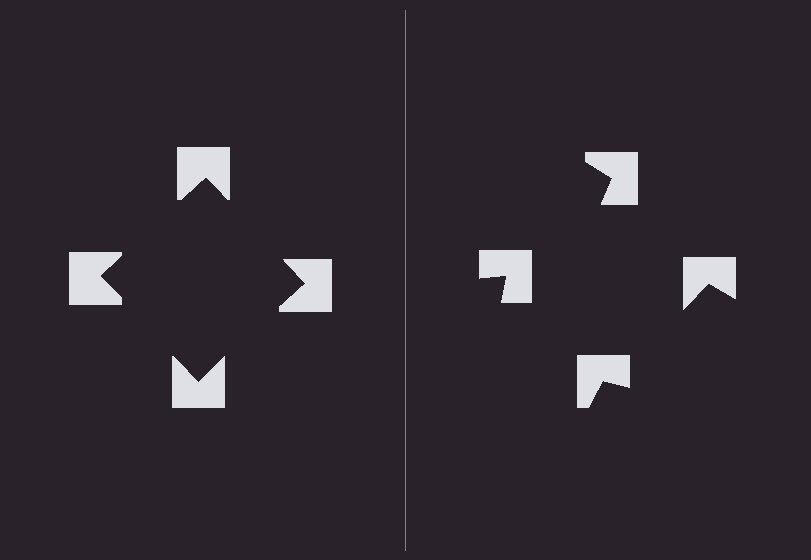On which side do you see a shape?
An illusory square appears on the left side. On the right side the wedge cuts are rotated, so no coherent shape forms.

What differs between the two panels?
The notched squares are positioned identically on both sides; only the wedge orientations differ. On the left they align to a square; on the right they are misaligned.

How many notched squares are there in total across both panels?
8 — 4 on each side.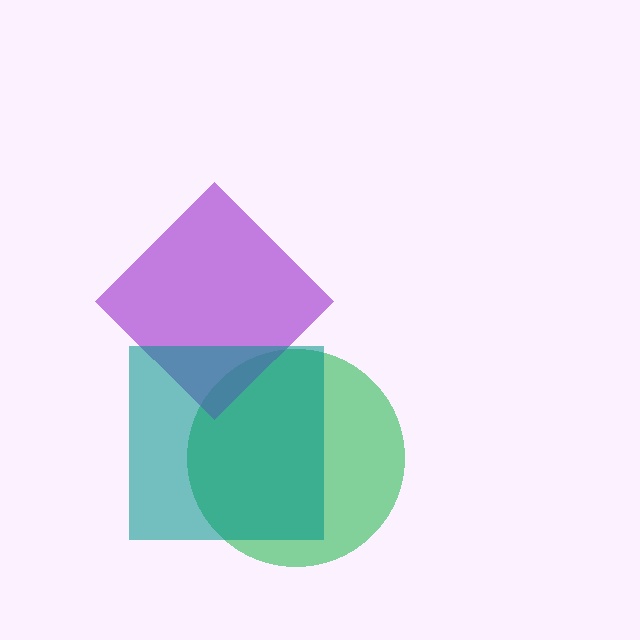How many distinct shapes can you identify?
There are 3 distinct shapes: a green circle, a purple diamond, a teal square.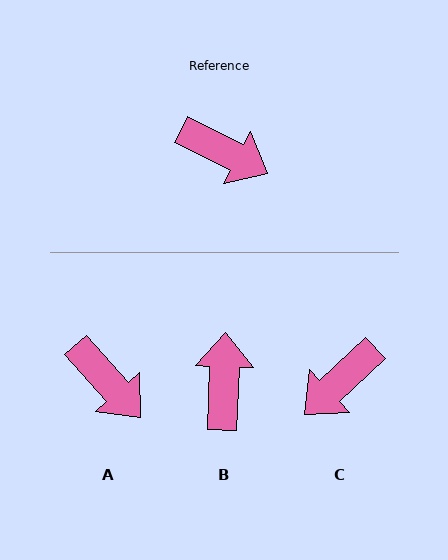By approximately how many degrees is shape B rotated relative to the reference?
Approximately 115 degrees counter-clockwise.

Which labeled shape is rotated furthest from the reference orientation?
B, about 115 degrees away.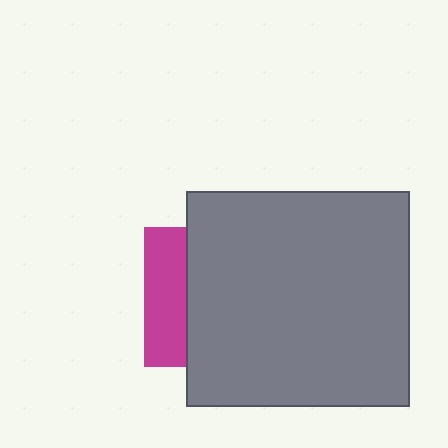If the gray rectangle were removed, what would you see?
You would see the complete magenta square.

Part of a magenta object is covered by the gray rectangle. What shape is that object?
It is a square.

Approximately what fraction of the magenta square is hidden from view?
Roughly 70% of the magenta square is hidden behind the gray rectangle.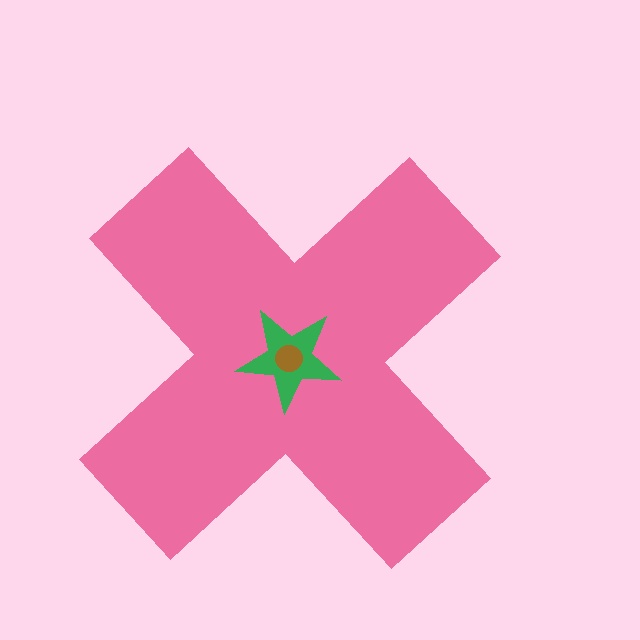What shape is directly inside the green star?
The brown circle.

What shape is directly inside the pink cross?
The green star.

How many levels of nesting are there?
3.